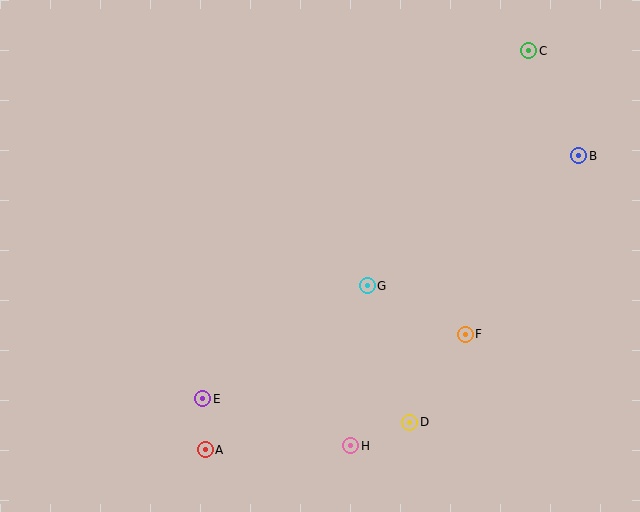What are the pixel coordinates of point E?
Point E is at (203, 399).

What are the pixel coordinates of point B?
Point B is at (579, 156).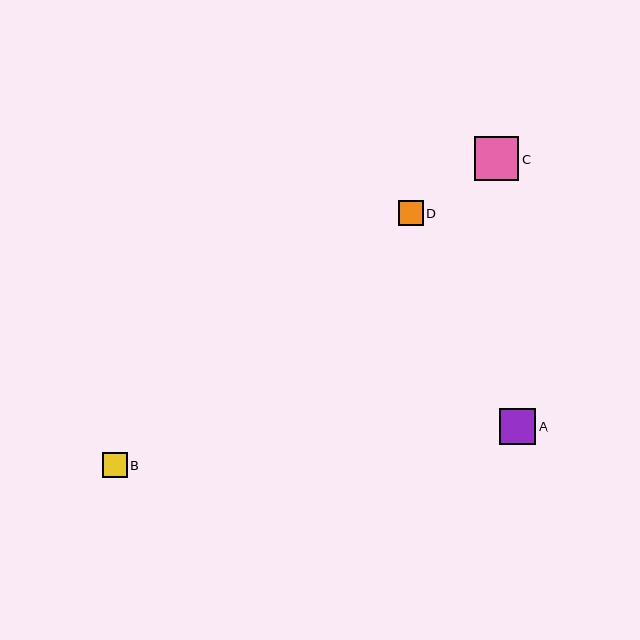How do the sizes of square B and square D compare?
Square B and square D are approximately the same size.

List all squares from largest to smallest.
From largest to smallest: C, A, B, D.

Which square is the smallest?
Square D is the smallest with a size of approximately 25 pixels.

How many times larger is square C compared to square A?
Square C is approximately 1.2 times the size of square A.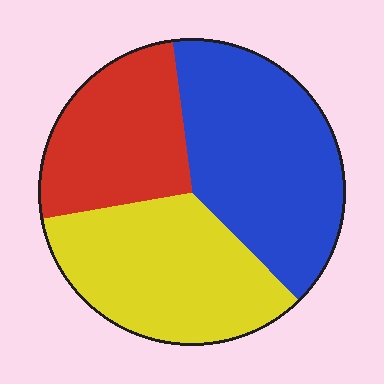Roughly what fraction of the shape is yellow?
Yellow covers 35% of the shape.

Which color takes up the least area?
Red, at roughly 25%.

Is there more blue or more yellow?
Blue.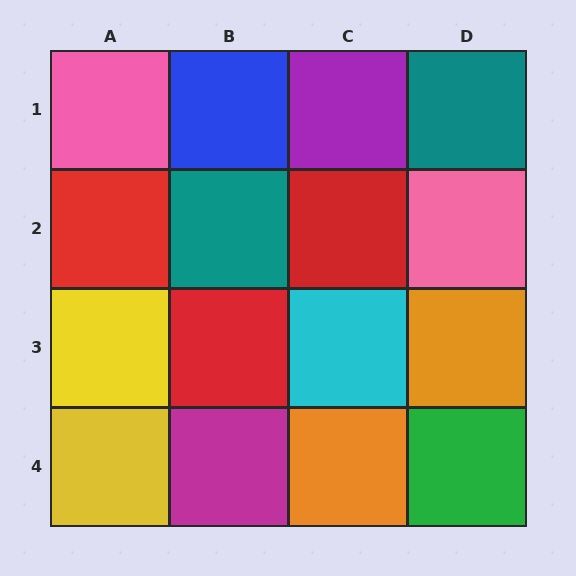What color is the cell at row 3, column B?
Red.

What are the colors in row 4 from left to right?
Yellow, magenta, orange, green.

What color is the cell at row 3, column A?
Yellow.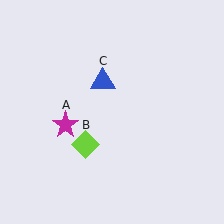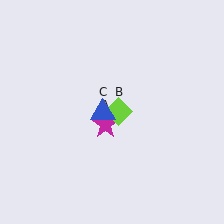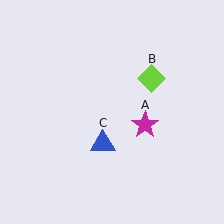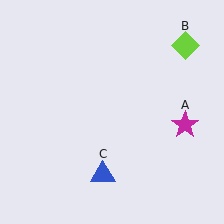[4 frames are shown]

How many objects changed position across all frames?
3 objects changed position: magenta star (object A), lime diamond (object B), blue triangle (object C).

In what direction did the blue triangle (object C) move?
The blue triangle (object C) moved down.